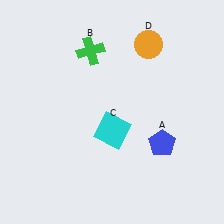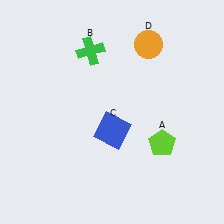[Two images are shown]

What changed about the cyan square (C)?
In Image 1, C is cyan. In Image 2, it changed to blue.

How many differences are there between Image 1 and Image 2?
There are 2 differences between the two images.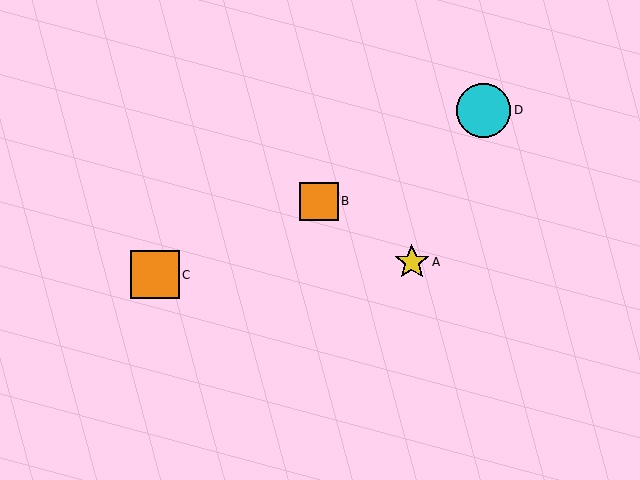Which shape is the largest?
The cyan circle (labeled D) is the largest.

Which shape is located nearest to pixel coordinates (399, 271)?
The yellow star (labeled A) at (412, 262) is nearest to that location.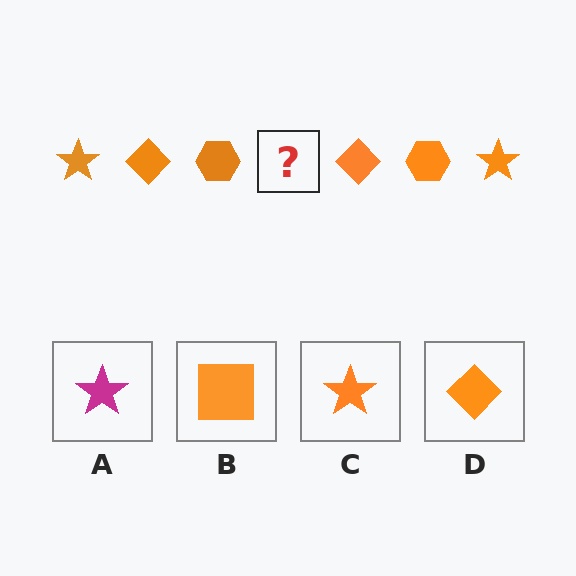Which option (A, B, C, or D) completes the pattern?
C.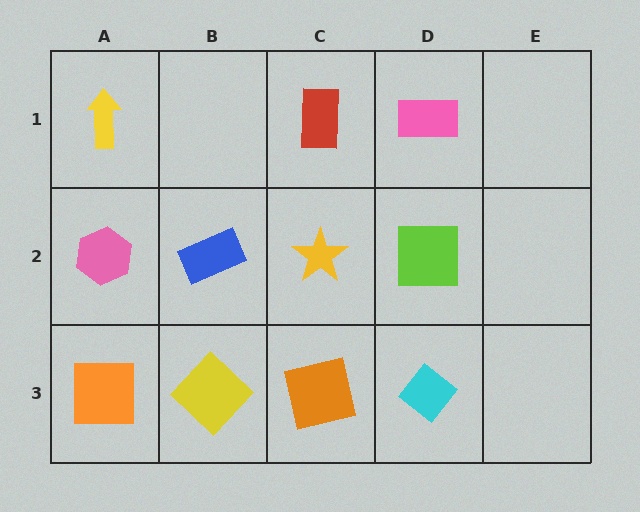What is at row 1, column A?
A yellow arrow.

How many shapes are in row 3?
4 shapes.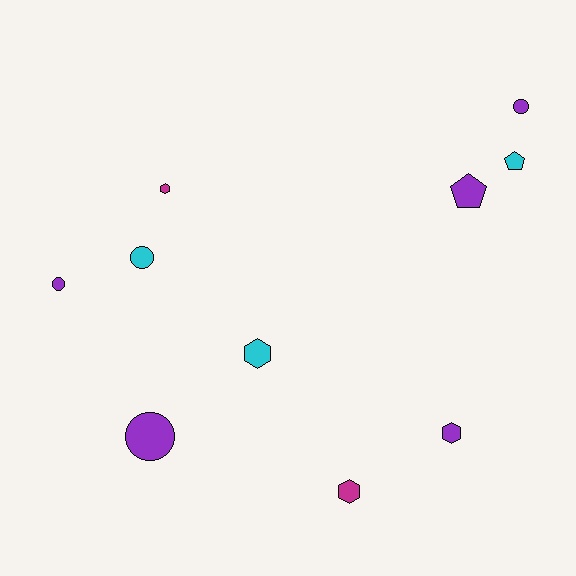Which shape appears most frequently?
Circle, with 4 objects.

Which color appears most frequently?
Purple, with 5 objects.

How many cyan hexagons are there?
There is 1 cyan hexagon.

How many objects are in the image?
There are 10 objects.